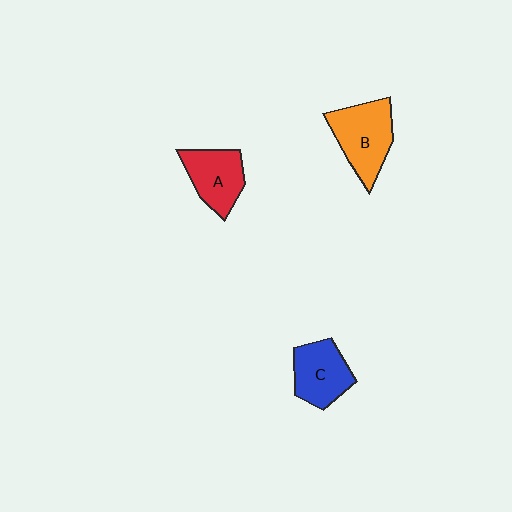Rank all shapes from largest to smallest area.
From largest to smallest: B (orange), C (blue), A (red).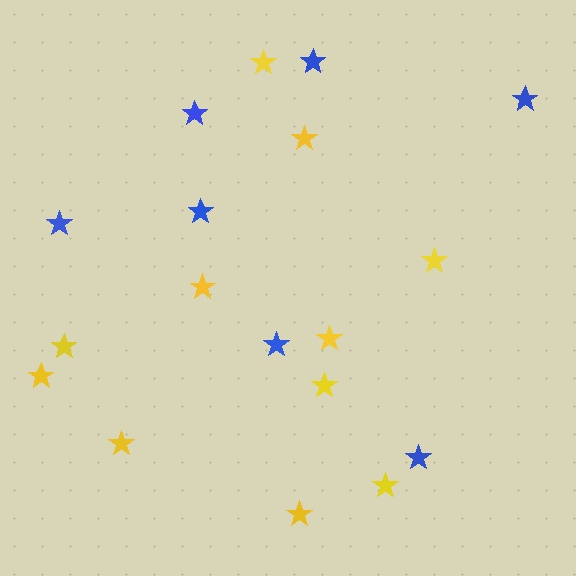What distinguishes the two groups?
There are 2 groups: one group of blue stars (7) and one group of yellow stars (11).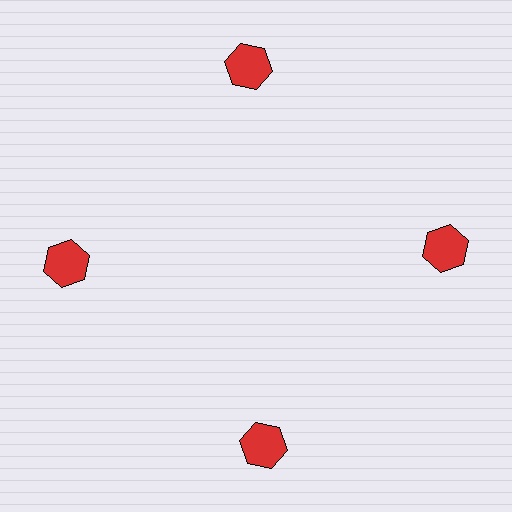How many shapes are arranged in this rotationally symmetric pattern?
There are 4 shapes, arranged in 4 groups of 1.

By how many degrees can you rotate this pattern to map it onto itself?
The pattern maps onto itself every 90 degrees of rotation.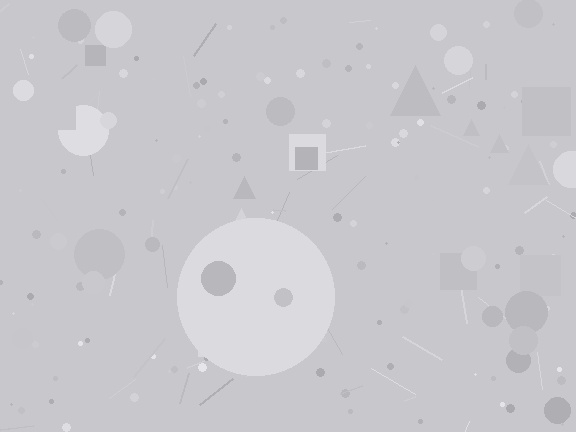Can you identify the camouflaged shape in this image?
The camouflaged shape is a circle.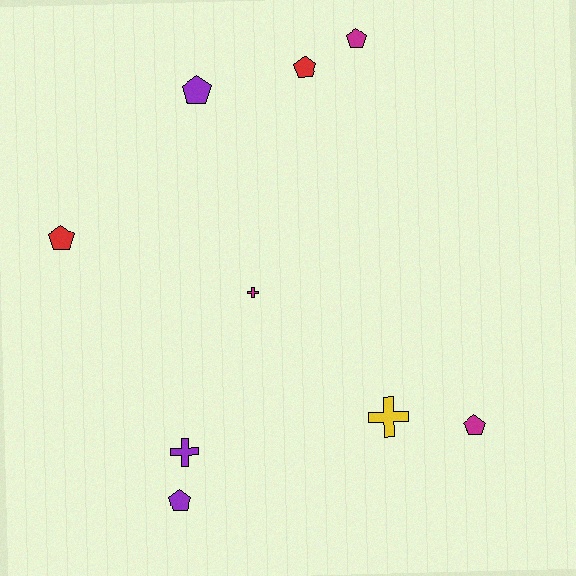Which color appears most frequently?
Magenta, with 3 objects.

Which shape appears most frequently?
Pentagon, with 6 objects.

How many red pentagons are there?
There are 2 red pentagons.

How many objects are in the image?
There are 9 objects.